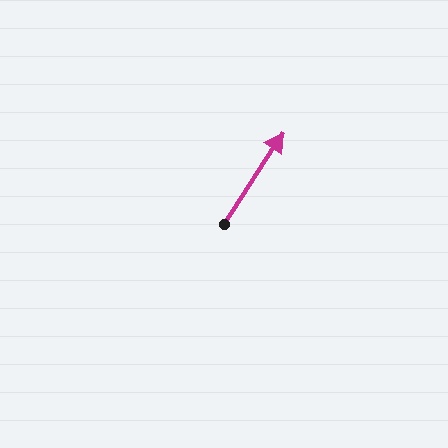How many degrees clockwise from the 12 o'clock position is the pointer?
Approximately 33 degrees.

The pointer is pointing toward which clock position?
Roughly 1 o'clock.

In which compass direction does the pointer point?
Northeast.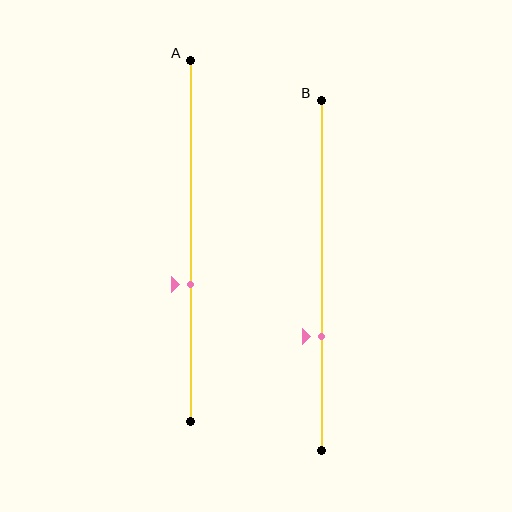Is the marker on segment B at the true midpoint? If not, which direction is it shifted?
No, the marker on segment B is shifted downward by about 18% of the segment length.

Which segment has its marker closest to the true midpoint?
Segment A has its marker closest to the true midpoint.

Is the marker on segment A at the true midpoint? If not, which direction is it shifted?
No, the marker on segment A is shifted downward by about 12% of the segment length.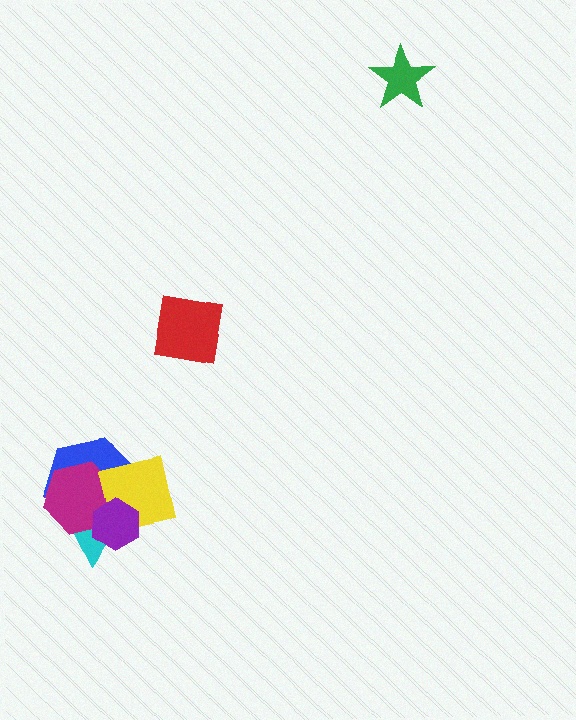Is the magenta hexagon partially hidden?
Yes, it is partially covered by another shape.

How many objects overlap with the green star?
0 objects overlap with the green star.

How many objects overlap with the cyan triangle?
4 objects overlap with the cyan triangle.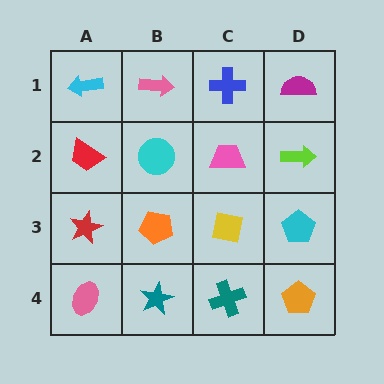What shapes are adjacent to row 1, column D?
A lime arrow (row 2, column D), a blue cross (row 1, column C).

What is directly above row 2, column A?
A cyan arrow.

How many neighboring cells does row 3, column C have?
4.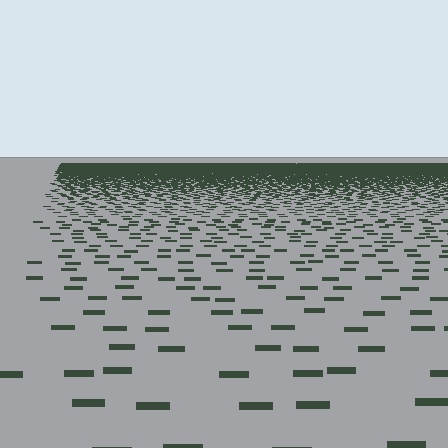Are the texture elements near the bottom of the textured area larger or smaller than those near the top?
Larger. Near the bottom, elements are closer to the viewer and appear at a bigger on-screen size.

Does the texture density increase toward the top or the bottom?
Density increases toward the top.